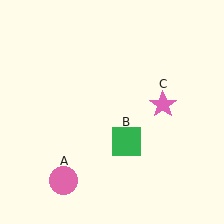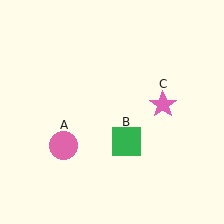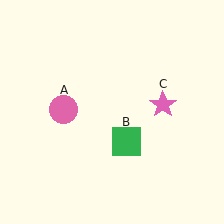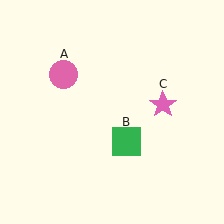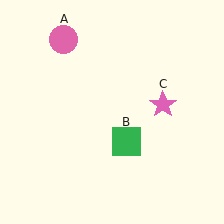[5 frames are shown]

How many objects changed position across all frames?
1 object changed position: pink circle (object A).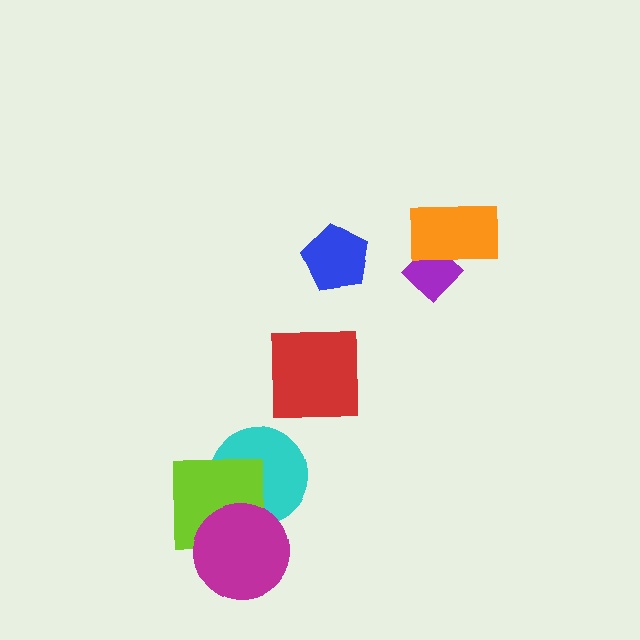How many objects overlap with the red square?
0 objects overlap with the red square.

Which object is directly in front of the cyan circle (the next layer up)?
The lime square is directly in front of the cyan circle.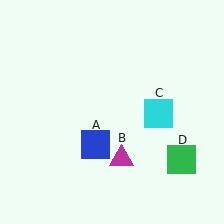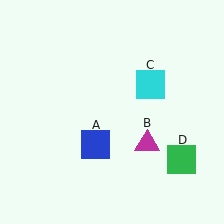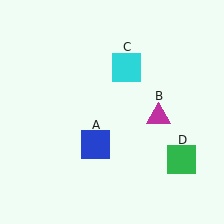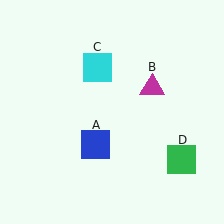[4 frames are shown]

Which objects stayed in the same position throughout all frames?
Blue square (object A) and green square (object D) remained stationary.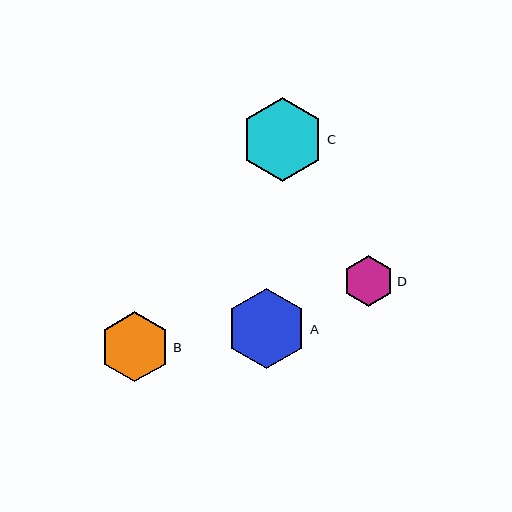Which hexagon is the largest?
Hexagon C is the largest with a size of approximately 83 pixels.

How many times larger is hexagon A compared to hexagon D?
Hexagon A is approximately 1.6 times the size of hexagon D.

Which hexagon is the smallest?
Hexagon D is the smallest with a size of approximately 51 pixels.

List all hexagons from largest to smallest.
From largest to smallest: C, A, B, D.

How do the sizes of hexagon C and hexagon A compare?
Hexagon C and hexagon A are approximately the same size.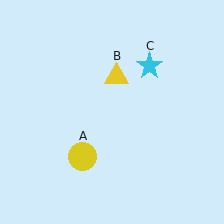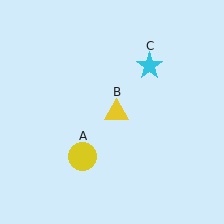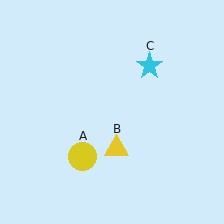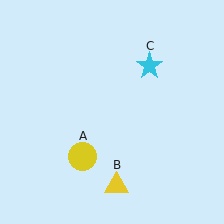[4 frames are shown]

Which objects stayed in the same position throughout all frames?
Yellow circle (object A) and cyan star (object C) remained stationary.